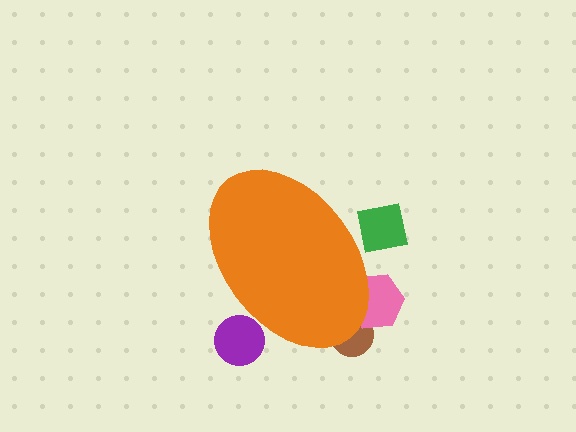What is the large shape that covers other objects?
An orange ellipse.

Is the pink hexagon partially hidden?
Yes, the pink hexagon is partially hidden behind the orange ellipse.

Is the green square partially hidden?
Yes, the green square is partially hidden behind the orange ellipse.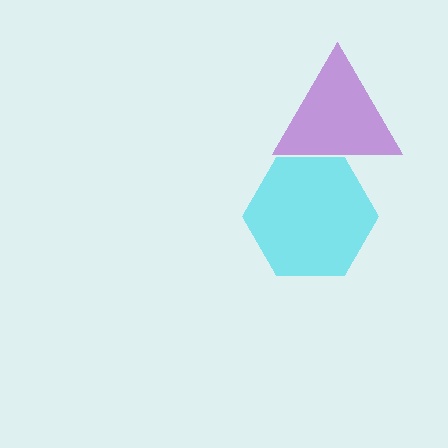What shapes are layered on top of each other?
The layered shapes are: a cyan hexagon, a purple triangle.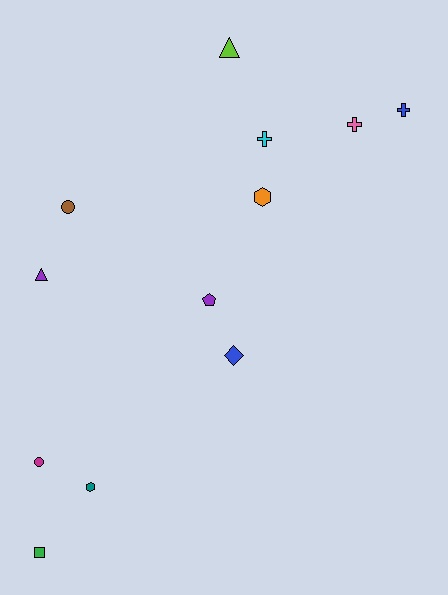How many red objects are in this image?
There are no red objects.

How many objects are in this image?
There are 12 objects.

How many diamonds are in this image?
There is 1 diamond.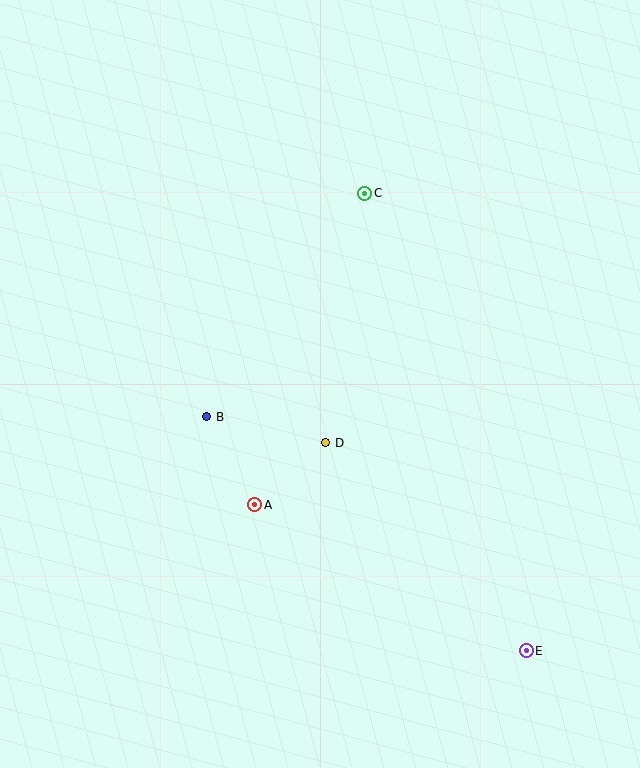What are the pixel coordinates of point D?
Point D is at (326, 443).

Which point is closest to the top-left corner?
Point C is closest to the top-left corner.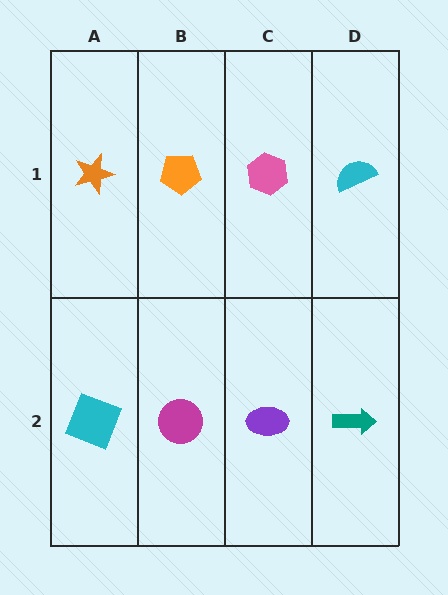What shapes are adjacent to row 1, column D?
A teal arrow (row 2, column D), a pink hexagon (row 1, column C).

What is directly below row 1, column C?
A purple ellipse.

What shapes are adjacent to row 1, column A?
A cyan square (row 2, column A), an orange pentagon (row 1, column B).